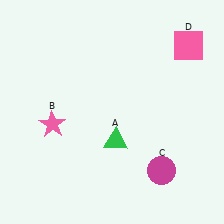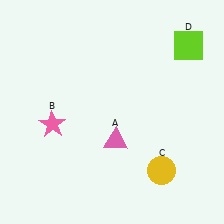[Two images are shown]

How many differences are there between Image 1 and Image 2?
There are 3 differences between the two images.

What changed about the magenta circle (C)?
In Image 1, C is magenta. In Image 2, it changed to yellow.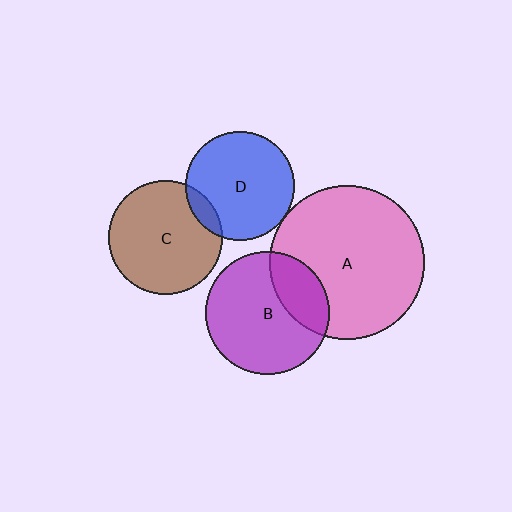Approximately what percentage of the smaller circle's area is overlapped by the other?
Approximately 10%.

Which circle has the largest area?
Circle A (pink).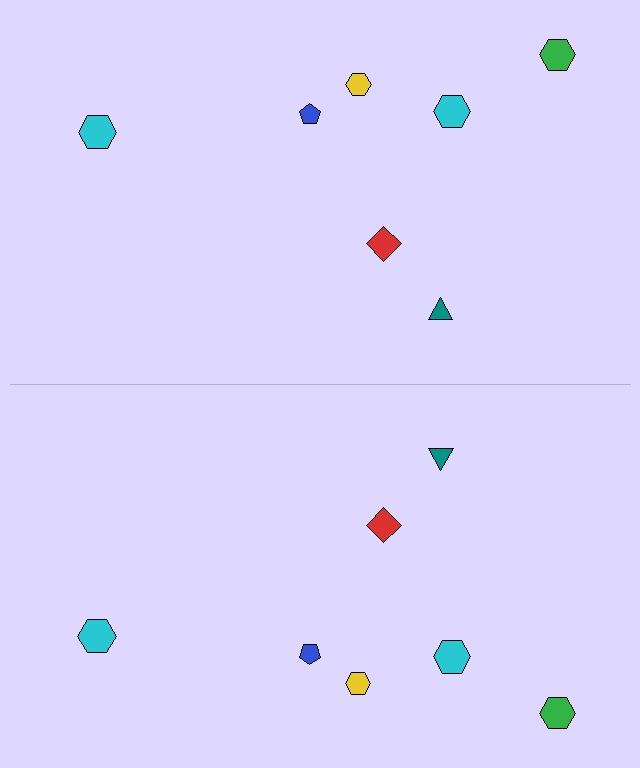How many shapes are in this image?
There are 14 shapes in this image.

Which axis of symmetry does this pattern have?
The pattern has a horizontal axis of symmetry running through the center of the image.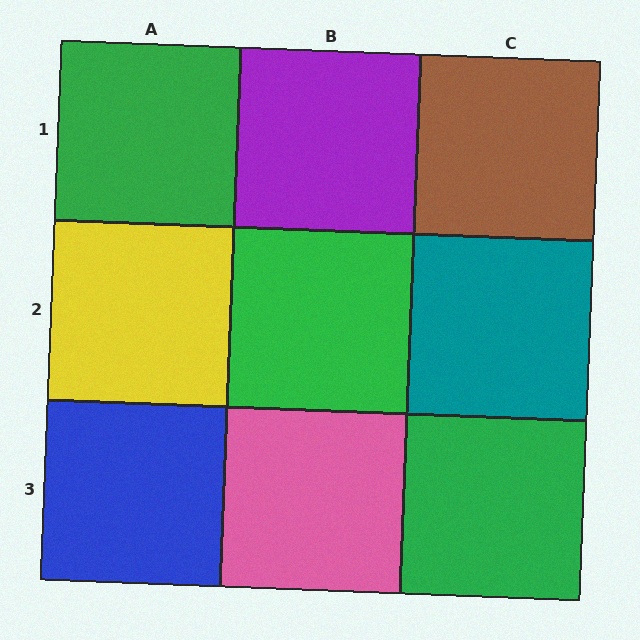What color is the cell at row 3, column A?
Blue.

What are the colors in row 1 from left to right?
Green, purple, brown.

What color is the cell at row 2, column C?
Teal.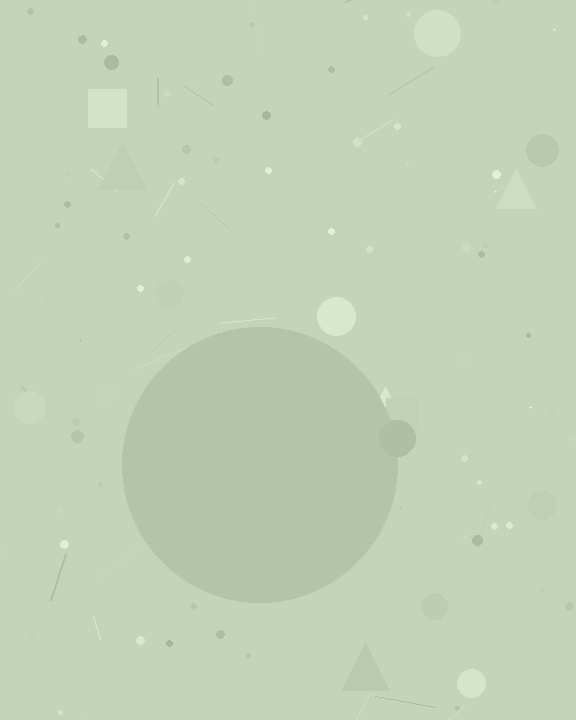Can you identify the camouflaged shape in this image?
The camouflaged shape is a circle.